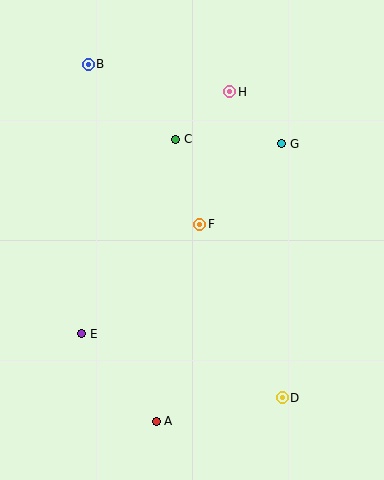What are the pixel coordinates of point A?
Point A is at (156, 421).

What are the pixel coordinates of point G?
Point G is at (282, 144).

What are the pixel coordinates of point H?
Point H is at (230, 92).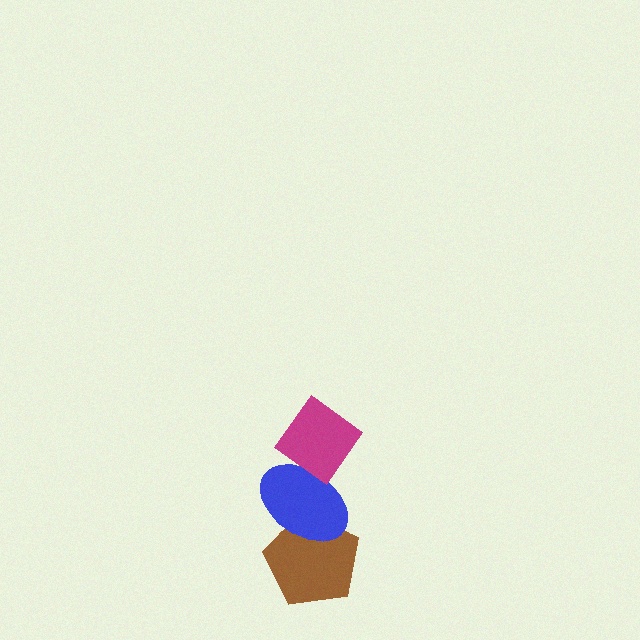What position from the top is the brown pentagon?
The brown pentagon is 3rd from the top.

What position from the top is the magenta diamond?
The magenta diamond is 1st from the top.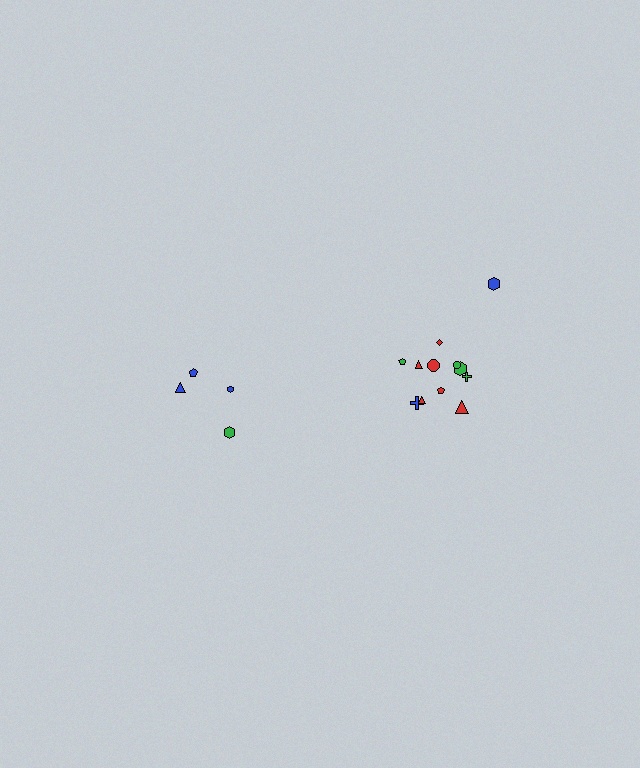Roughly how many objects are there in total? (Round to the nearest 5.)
Roughly 15 objects in total.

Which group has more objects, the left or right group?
The right group.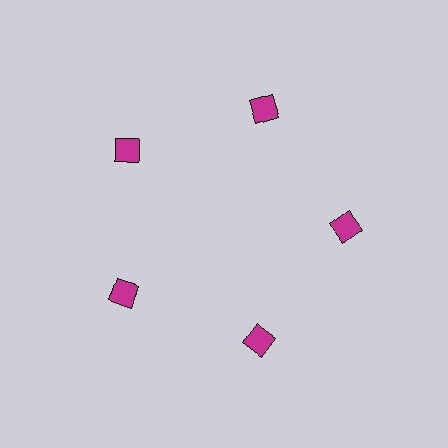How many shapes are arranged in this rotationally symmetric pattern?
There are 5 shapes, arranged in 5 groups of 1.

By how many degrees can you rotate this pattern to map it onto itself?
The pattern maps onto itself every 72 degrees of rotation.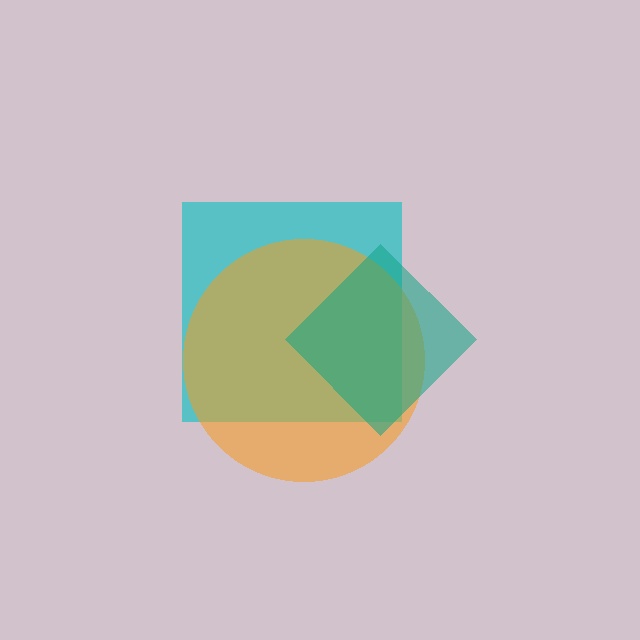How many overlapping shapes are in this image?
There are 3 overlapping shapes in the image.